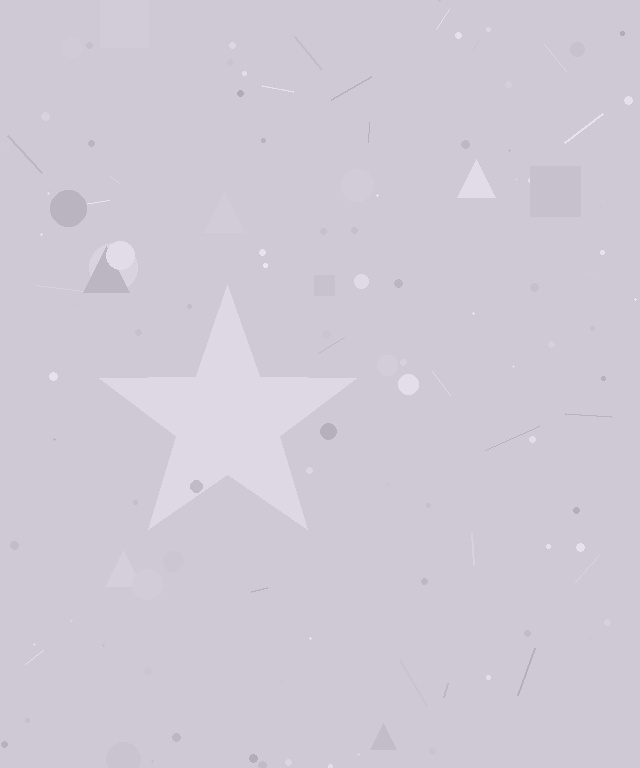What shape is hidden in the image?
A star is hidden in the image.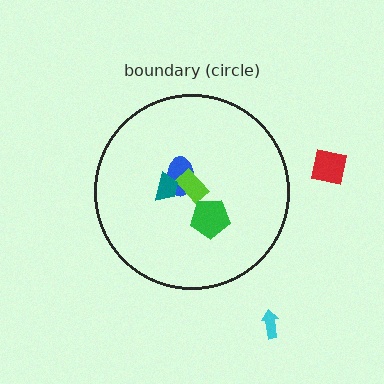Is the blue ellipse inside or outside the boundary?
Inside.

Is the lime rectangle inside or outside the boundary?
Inside.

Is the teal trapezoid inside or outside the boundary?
Inside.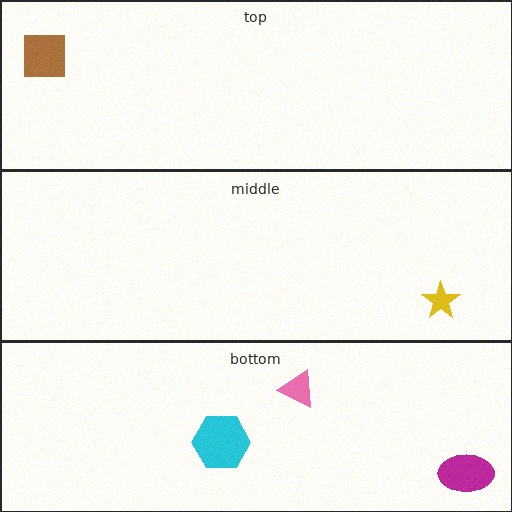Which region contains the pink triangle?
The bottom region.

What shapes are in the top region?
The brown square.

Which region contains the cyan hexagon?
The bottom region.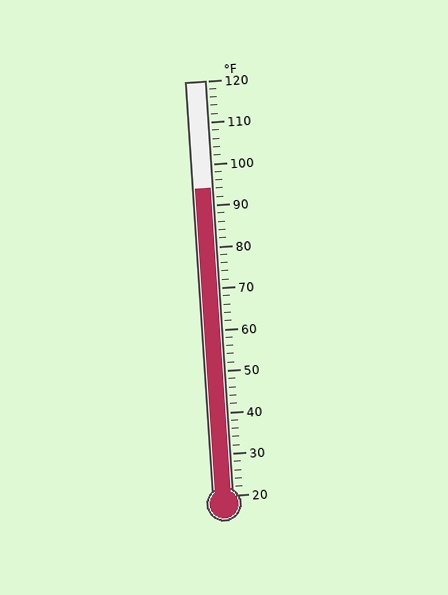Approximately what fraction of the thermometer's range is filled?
The thermometer is filled to approximately 75% of its range.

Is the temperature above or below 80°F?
The temperature is above 80°F.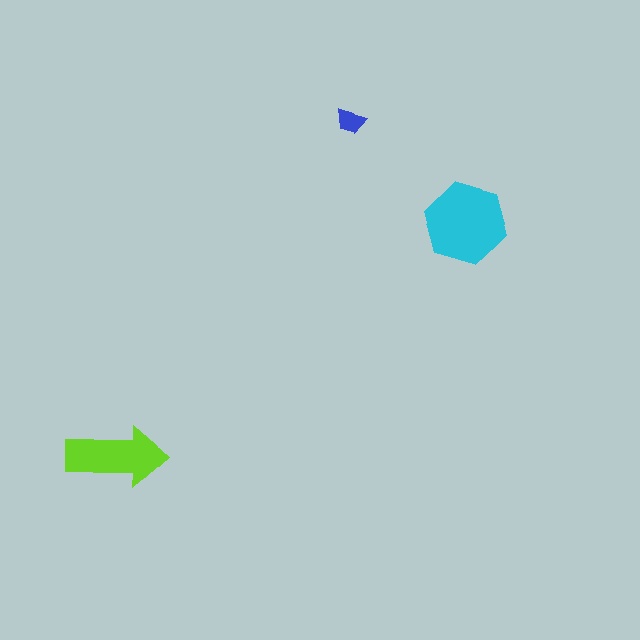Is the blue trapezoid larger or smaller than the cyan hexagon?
Smaller.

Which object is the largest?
The cyan hexagon.